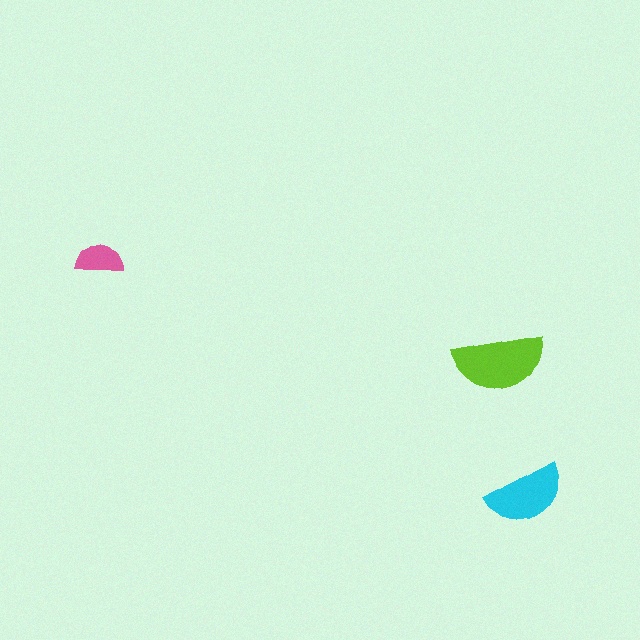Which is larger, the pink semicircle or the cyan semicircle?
The cyan one.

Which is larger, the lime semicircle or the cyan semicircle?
The lime one.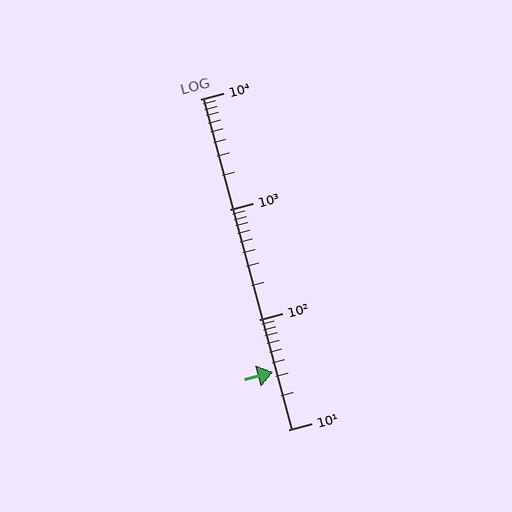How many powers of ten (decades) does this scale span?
The scale spans 3 decades, from 10 to 10000.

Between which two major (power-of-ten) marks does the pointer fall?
The pointer is between 10 and 100.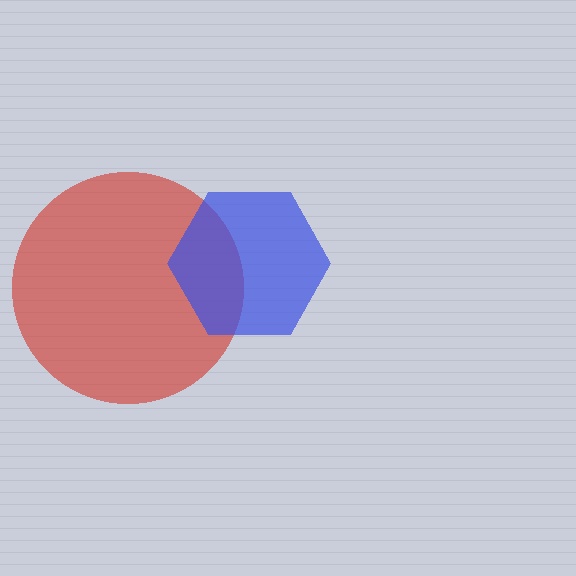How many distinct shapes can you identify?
There are 2 distinct shapes: a red circle, a blue hexagon.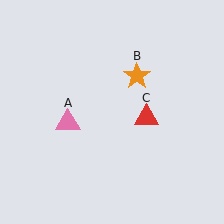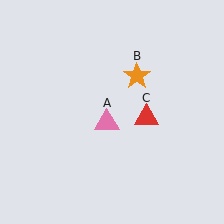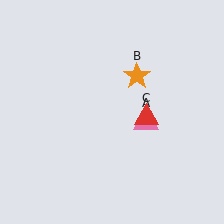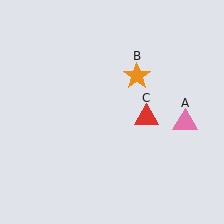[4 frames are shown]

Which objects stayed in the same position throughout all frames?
Orange star (object B) and red triangle (object C) remained stationary.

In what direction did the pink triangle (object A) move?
The pink triangle (object A) moved right.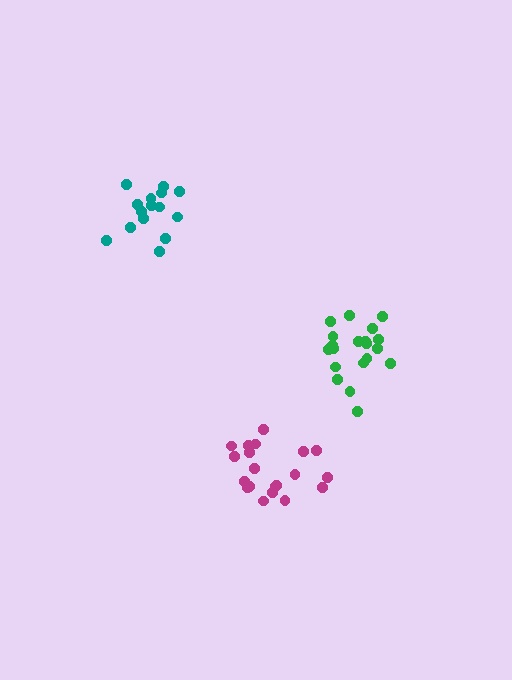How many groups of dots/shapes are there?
There are 3 groups.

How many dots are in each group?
Group 1: 20 dots, Group 2: 20 dots, Group 3: 15 dots (55 total).